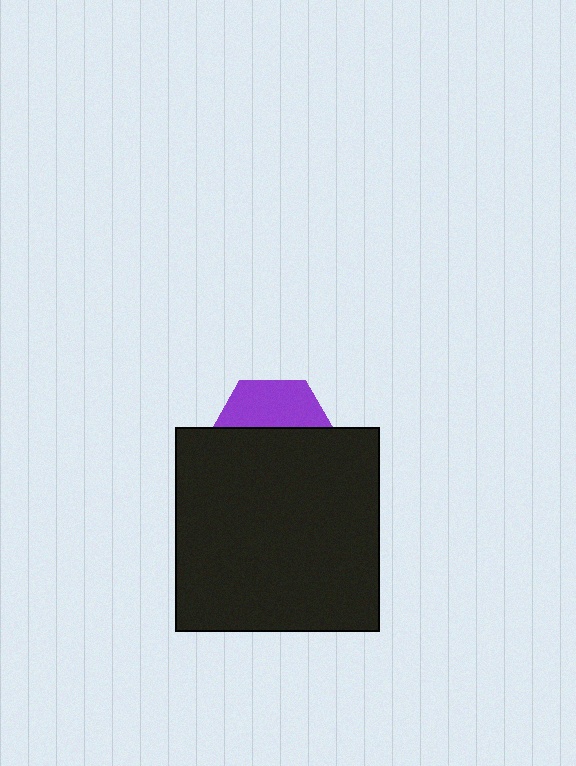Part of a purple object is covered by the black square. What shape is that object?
It is a hexagon.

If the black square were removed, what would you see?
You would see the complete purple hexagon.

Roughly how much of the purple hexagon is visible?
A small part of it is visible (roughly 40%).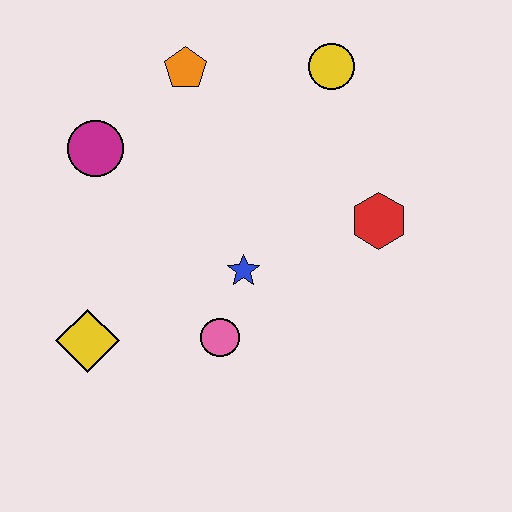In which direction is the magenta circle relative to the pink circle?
The magenta circle is above the pink circle.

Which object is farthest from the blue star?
The yellow circle is farthest from the blue star.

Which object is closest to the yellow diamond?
The pink circle is closest to the yellow diamond.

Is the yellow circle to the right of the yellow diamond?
Yes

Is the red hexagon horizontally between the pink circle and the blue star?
No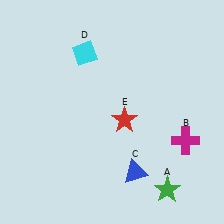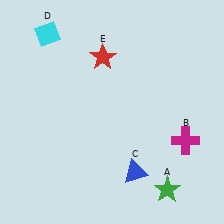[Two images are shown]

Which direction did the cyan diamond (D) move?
The cyan diamond (D) moved left.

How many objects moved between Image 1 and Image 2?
2 objects moved between the two images.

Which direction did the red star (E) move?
The red star (E) moved up.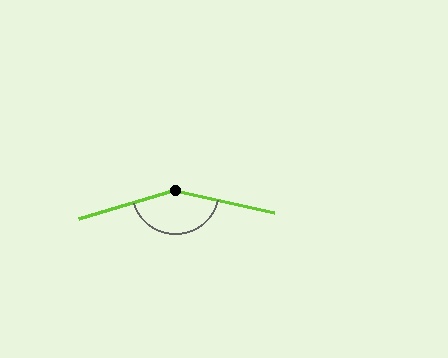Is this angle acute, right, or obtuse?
It is obtuse.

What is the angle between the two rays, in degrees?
Approximately 151 degrees.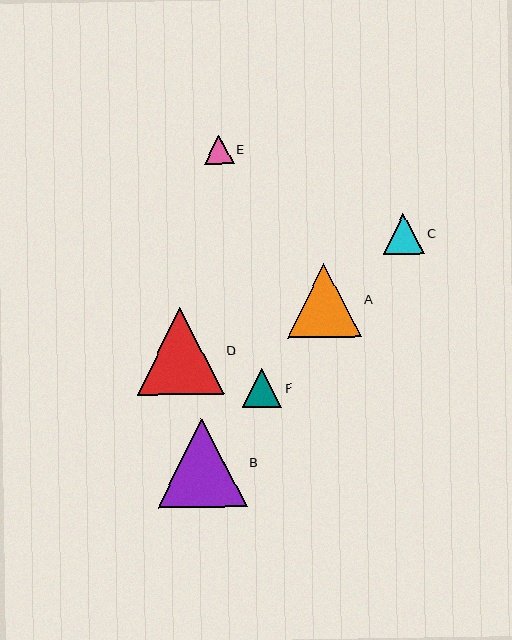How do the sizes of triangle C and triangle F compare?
Triangle C and triangle F are approximately the same size.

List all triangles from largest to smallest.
From largest to smallest: B, D, A, C, F, E.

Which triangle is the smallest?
Triangle E is the smallest with a size of approximately 29 pixels.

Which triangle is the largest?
Triangle B is the largest with a size of approximately 89 pixels.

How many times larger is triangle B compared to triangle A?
Triangle B is approximately 1.2 times the size of triangle A.